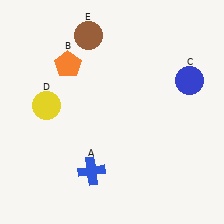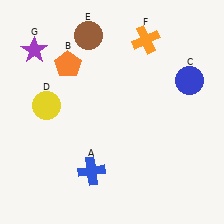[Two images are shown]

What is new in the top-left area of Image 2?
A purple star (G) was added in the top-left area of Image 2.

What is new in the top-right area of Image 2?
An orange cross (F) was added in the top-right area of Image 2.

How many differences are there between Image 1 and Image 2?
There are 2 differences between the two images.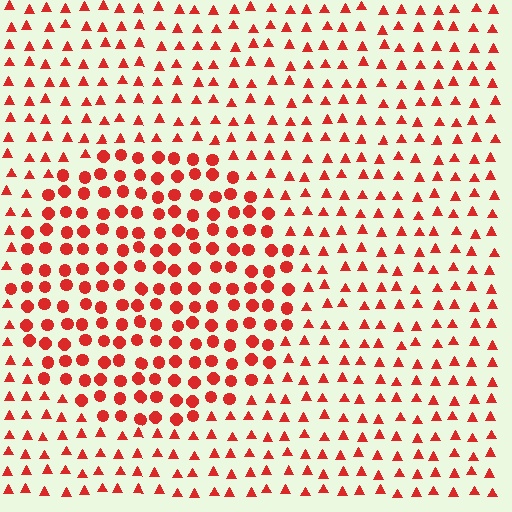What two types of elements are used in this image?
The image uses circles inside the circle region and triangles outside it.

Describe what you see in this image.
The image is filled with small red elements arranged in a uniform grid. A circle-shaped region contains circles, while the surrounding area contains triangles. The boundary is defined purely by the change in element shape.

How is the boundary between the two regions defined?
The boundary is defined by a change in element shape: circles inside vs. triangles outside. All elements share the same color and spacing.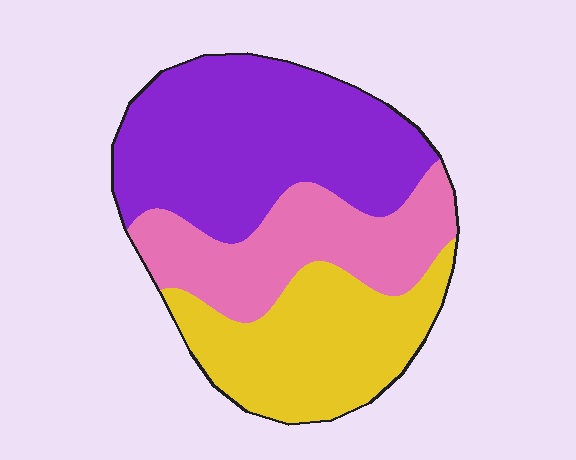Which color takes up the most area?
Purple, at roughly 45%.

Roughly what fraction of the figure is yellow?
Yellow takes up about one third (1/3) of the figure.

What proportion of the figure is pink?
Pink takes up between a sixth and a third of the figure.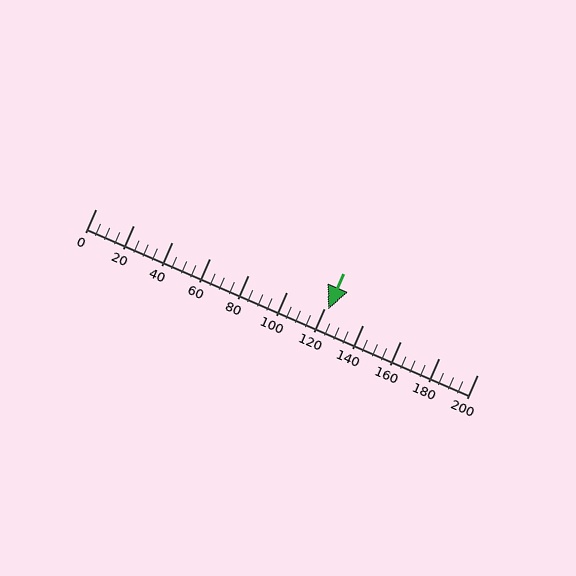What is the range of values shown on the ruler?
The ruler shows values from 0 to 200.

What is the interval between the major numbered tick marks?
The major tick marks are spaced 20 units apart.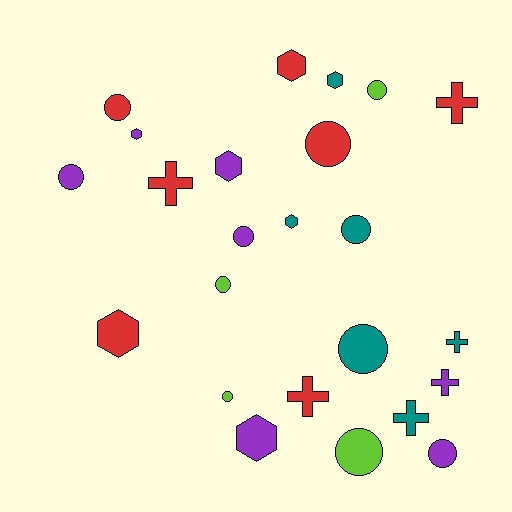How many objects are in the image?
There are 24 objects.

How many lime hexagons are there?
There are no lime hexagons.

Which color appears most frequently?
Red, with 7 objects.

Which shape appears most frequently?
Circle, with 11 objects.